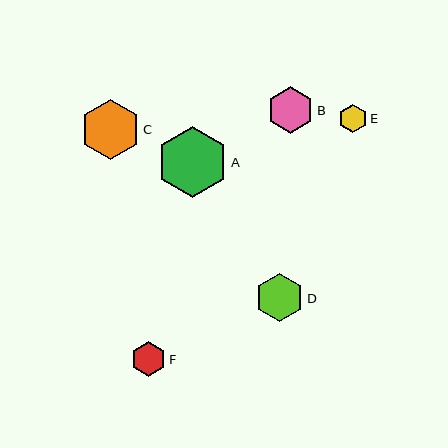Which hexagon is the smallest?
Hexagon E is the smallest with a size of approximately 28 pixels.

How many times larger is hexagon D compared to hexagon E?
Hexagon D is approximately 1.7 times the size of hexagon E.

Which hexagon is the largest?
Hexagon A is the largest with a size of approximately 72 pixels.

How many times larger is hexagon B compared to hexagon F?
Hexagon B is approximately 1.3 times the size of hexagon F.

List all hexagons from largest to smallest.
From largest to smallest: A, C, D, B, F, E.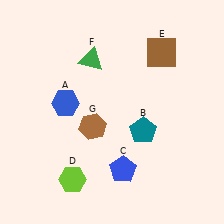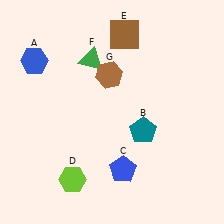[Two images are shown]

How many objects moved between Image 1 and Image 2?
3 objects moved between the two images.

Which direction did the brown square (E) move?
The brown square (E) moved left.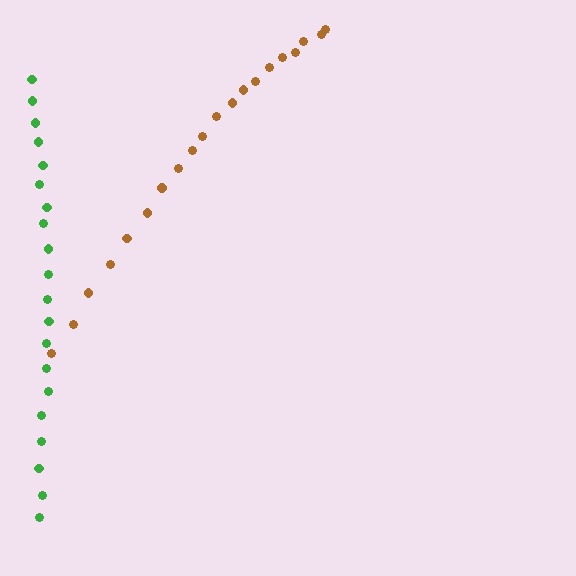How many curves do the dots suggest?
There are 2 distinct paths.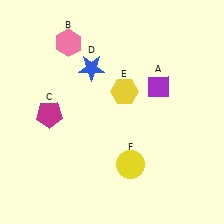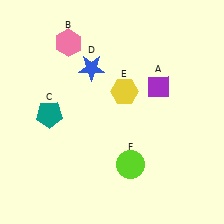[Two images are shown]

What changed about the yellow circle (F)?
In Image 1, F is yellow. In Image 2, it changed to lime.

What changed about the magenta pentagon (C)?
In Image 1, C is magenta. In Image 2, it changed to teal.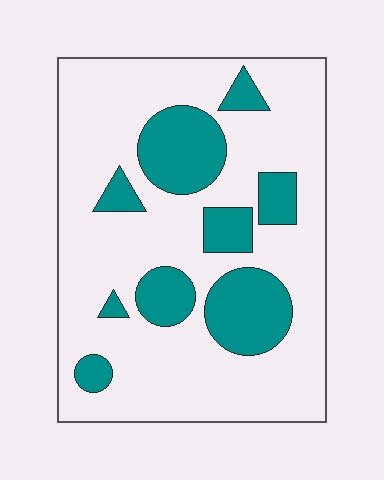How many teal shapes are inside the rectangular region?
9.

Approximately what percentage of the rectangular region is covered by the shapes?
Approximately 25%.